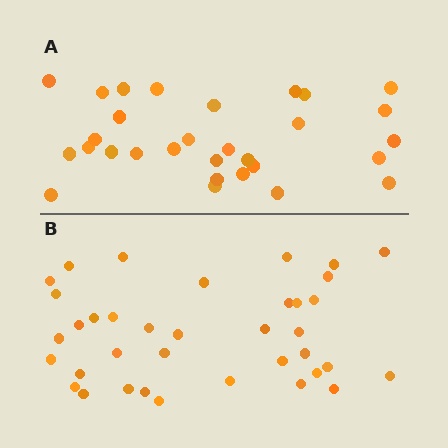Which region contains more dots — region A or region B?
Region B (the bottom region) has more dots.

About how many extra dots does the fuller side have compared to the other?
Region B has roughly 8 or so more dots than region A.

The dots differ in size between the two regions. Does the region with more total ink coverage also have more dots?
No. Region A has more total ink coverage because its dots are larger, but region B actually contains more individual dots. Total area can be misleading — the number of items is what matters here.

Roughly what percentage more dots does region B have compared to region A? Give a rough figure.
About 25% more.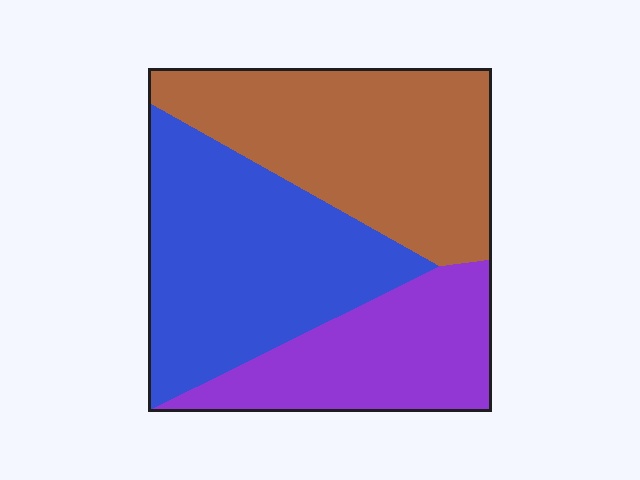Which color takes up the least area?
Purple, at roughly 25%.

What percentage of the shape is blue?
Blue takes up between a third and a half of the shape.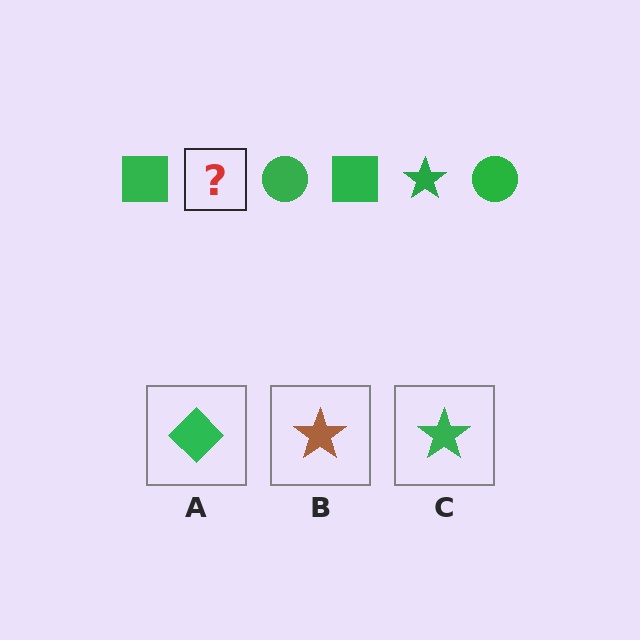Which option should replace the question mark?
Option C.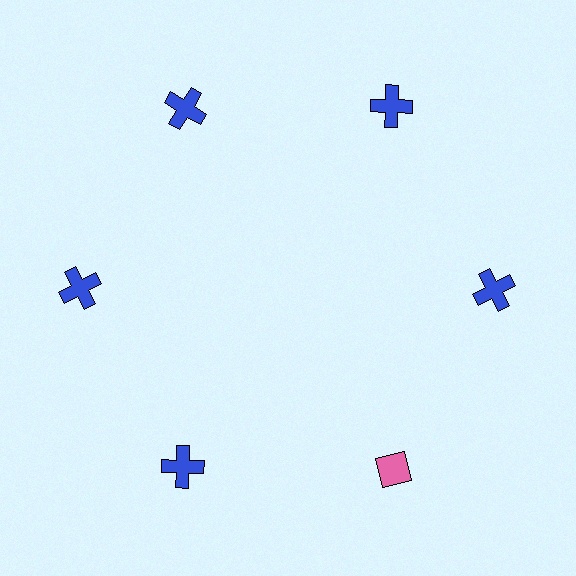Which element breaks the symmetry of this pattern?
The pink diamond at roughly the 5 o'clock position breaks the symmetry. All other shapes are blue crosses.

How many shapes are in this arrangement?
There are 6 shapes arranged in a ring pattern.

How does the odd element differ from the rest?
It differs in both color (pink instead of blue) and shape (diamond instead of cross).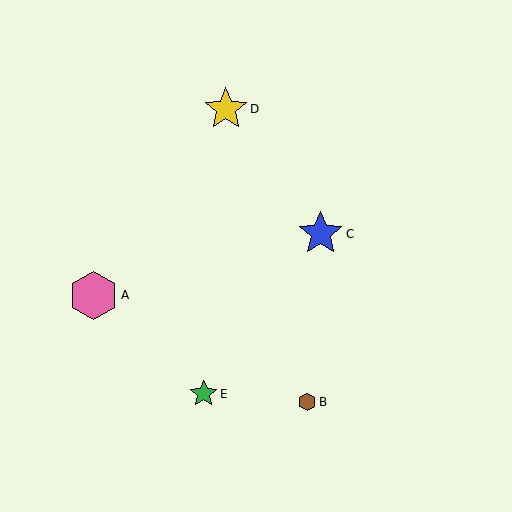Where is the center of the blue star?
The center of the blue star is at (321, 234).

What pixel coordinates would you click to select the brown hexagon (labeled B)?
Click at (307, 402) to select the brown hexagon B.